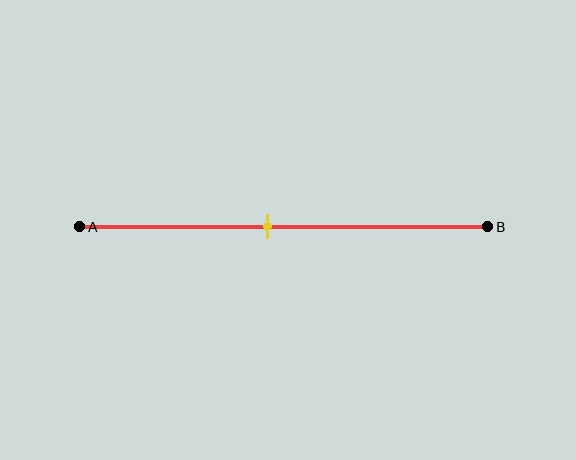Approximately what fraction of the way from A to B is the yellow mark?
The yellow mark is approximately 45% of the way from A to B.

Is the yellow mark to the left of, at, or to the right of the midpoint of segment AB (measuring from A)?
The yellow mark is to the left of the midpoint of segment AB.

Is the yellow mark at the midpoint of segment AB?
No, the mark is at about 45% from A, not at the 50% midpoint.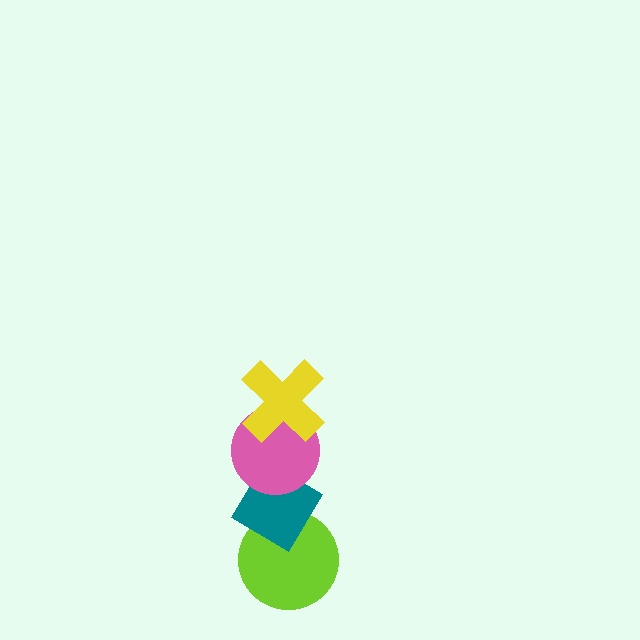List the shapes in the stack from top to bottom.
From top to bottom: the yellow cross, the pink circle, the teal diamond, the lime circle.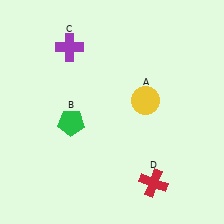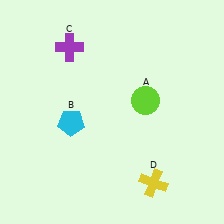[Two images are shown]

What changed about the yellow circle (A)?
In Image 1, A is yellow. In Image 2, it changed to lime.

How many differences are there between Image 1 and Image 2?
There are 3 differences between the two images.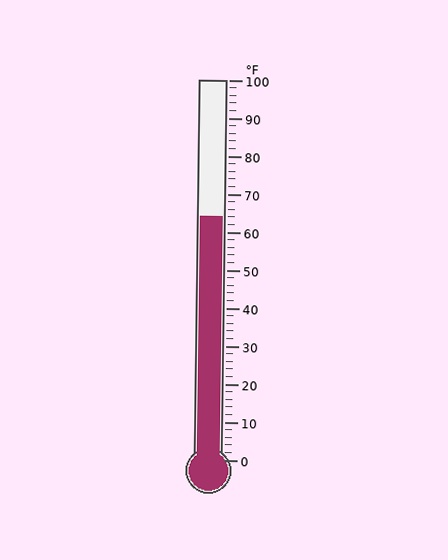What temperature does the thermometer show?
The thermometer shows approximately 64°F.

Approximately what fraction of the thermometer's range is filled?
The thermometer is filled to approximately 65% of its range.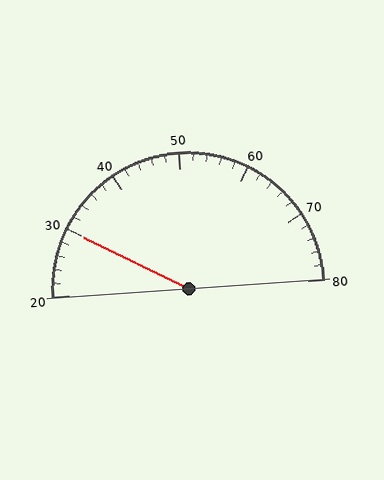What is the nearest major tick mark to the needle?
The nearest major tick mark is 30.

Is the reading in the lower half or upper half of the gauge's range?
The reading is in the lower half of the range (20 to 80).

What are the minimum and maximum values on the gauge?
The gauge ranges from 20 to 80.